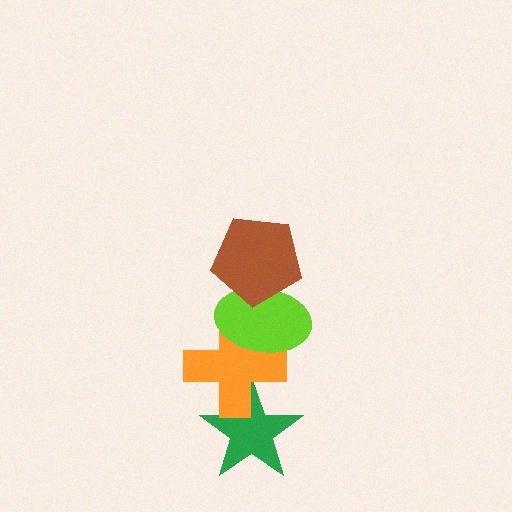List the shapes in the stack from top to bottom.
From top to bottom: the brown pentagon, the lime ellipse, the orange cross, the green star.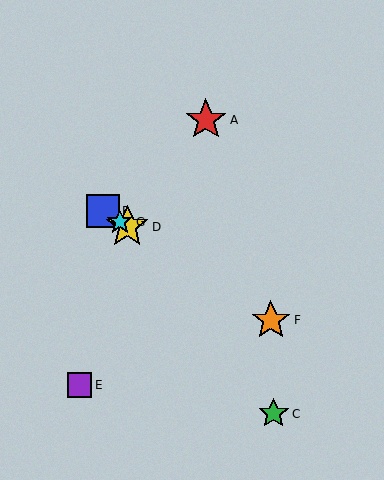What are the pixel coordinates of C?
Object C is at (274, 414).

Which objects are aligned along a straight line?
Objects B, D, F, G are aligned along a straight line.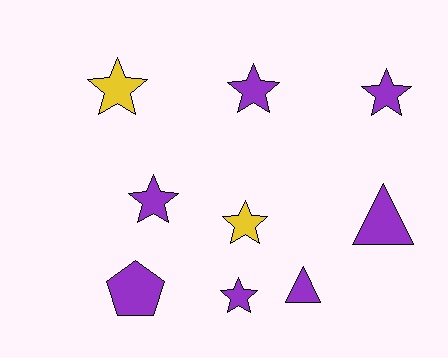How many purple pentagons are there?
There is 1 purple pentagon.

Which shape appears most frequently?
Star, with 6 objects.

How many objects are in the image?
There are 9 objects.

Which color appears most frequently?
Purple, with 7 objects.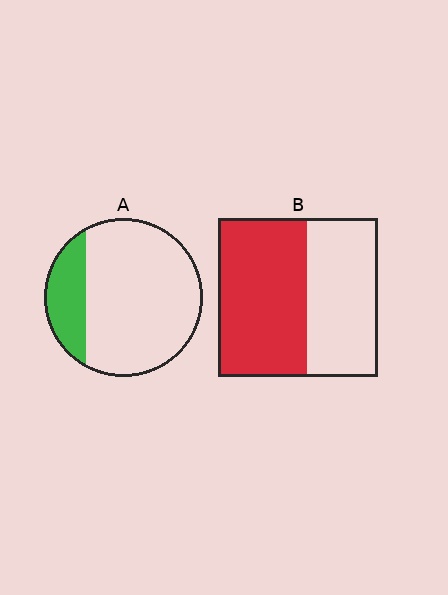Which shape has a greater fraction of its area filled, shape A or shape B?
Shape B.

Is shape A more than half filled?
No.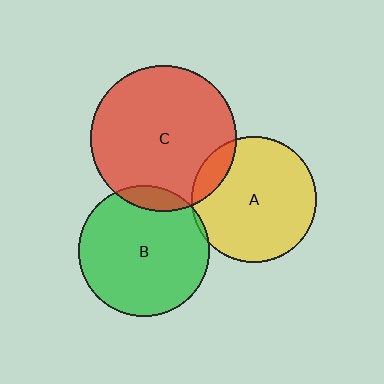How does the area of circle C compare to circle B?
Approximately 1.2 times.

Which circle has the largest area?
Circle C (red).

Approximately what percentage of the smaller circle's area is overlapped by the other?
Approximately 5%.